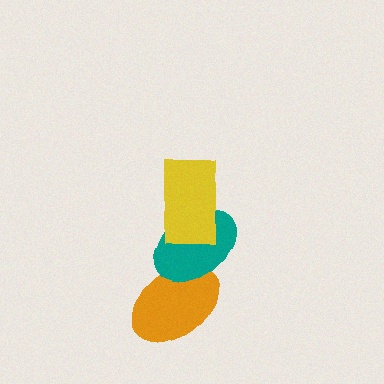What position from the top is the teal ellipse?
The teal ellipse is 2nd from the top.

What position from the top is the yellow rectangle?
The yellow rectangle is 1st from the top.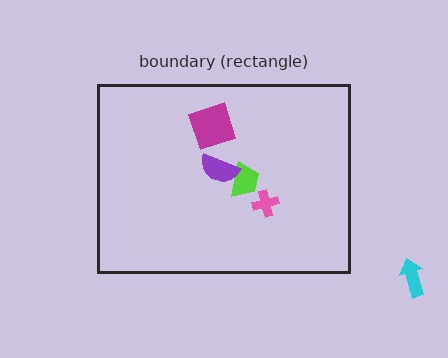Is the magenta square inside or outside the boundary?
Inside.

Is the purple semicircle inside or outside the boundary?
Inside.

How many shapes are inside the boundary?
4 inside, 1 outside.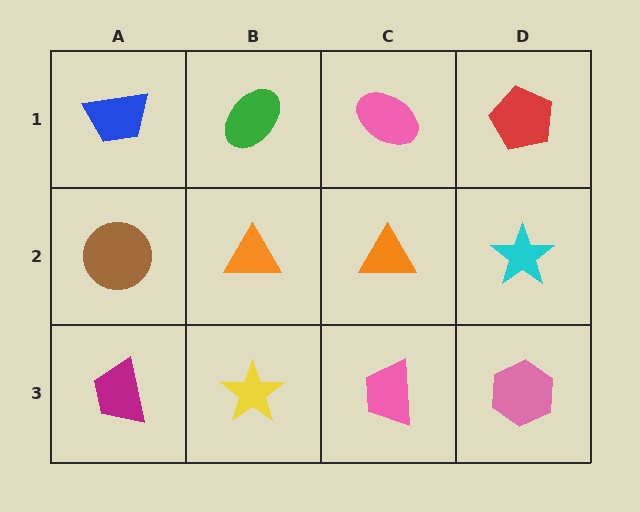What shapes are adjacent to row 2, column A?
A blue trapezoid (row 1, column A), a magenta trapezoid (row 3, column A), an orange triangle (row 2, column B).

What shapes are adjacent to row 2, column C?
A pink ellipse (row 1, column C), a pink trapezoid (row 3, column C), an orange triangle (row 2, column B), a cyan star (row 2, column D).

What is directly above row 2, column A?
A blue trapezoid.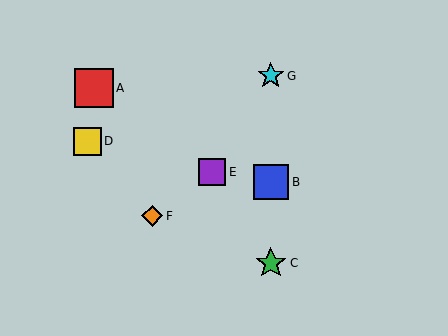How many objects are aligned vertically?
3 objects (B, C, G) are aligned vertically.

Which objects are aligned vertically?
Objects B, C, G are aligned vertically.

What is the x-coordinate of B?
Object B is at x≈271.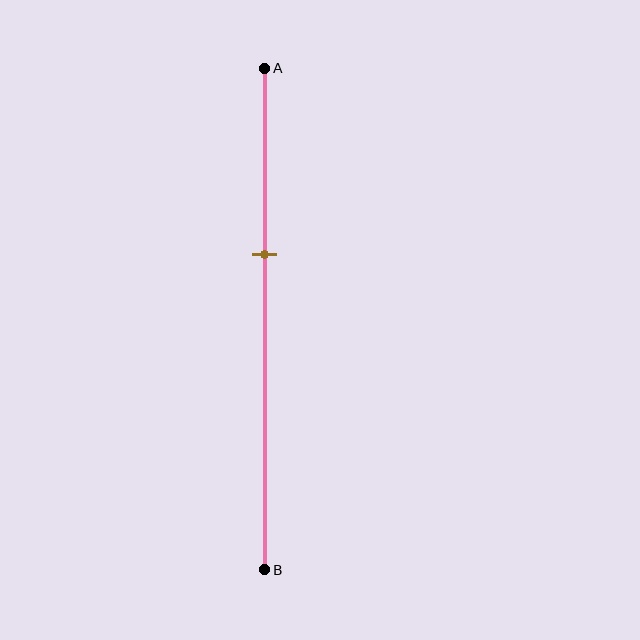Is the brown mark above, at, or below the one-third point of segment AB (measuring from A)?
The brown mark is below the one-third point of segment AB.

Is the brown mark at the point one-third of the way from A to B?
No, the mark is at about 35% from A, not at the 33% one-third point.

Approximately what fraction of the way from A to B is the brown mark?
The brown mark is approximately 35% of the way from A to B.